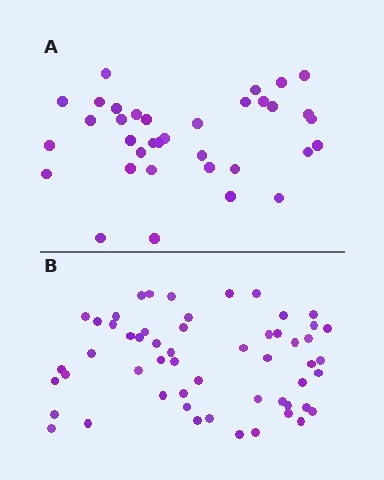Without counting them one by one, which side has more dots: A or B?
Region B (the bottom region) has more dots.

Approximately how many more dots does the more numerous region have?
Region B has approximately 20 more dots than region A.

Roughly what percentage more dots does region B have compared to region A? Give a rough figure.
About 55% more.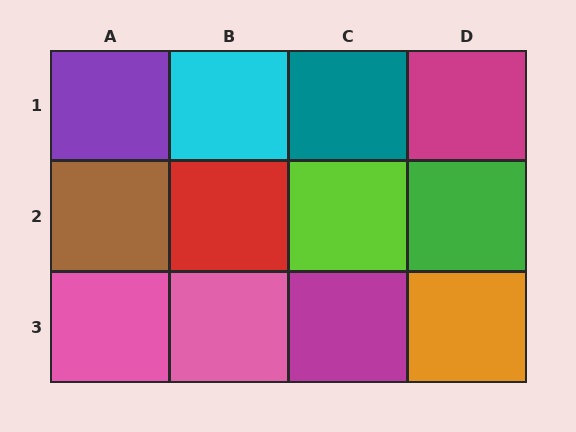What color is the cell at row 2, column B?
Red.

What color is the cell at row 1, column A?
Purple.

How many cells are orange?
1 cell is orange.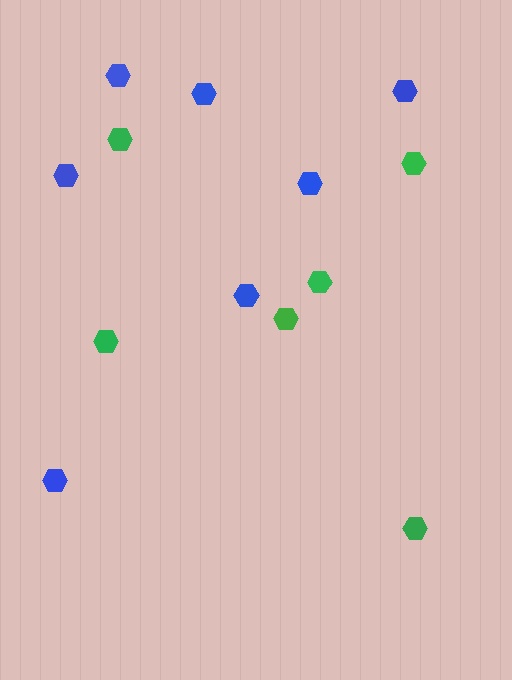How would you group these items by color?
There are 2 groups: one group of green hexagons (6) and one group of blue hexagons (7).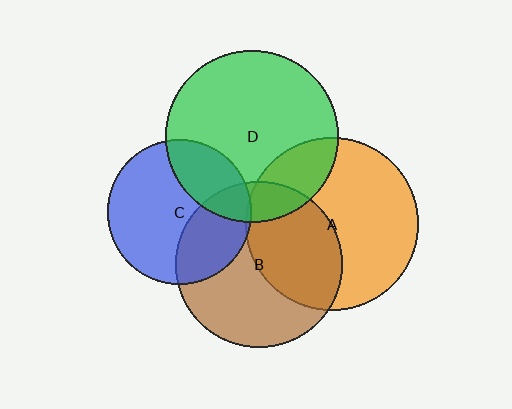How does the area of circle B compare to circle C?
Approximately 1.3 times.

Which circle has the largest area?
Circle A (orange).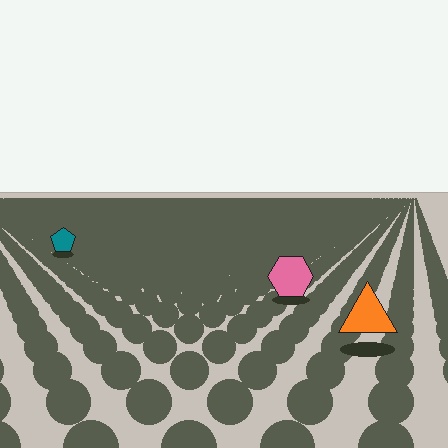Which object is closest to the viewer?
The orange triangle is closest. The texture marks near it are larger and more spread out.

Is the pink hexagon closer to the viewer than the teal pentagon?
Yes. The pink hexagon is closer — you can tell from the texture gradient: the ground texture is coarser near it.